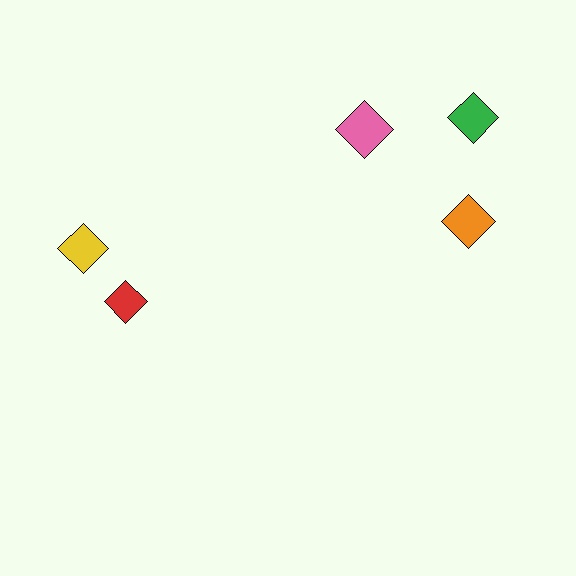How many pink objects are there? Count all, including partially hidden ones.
There is 1 pink object.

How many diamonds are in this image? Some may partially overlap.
There are 5 diamonds.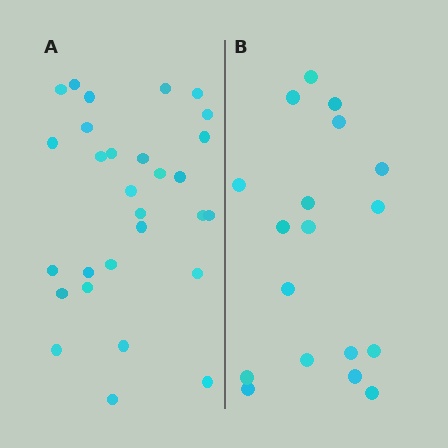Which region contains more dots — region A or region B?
Region A (the left region) has more dots.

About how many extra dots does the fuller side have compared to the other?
Region A has roughly 12 or so more dots than region B.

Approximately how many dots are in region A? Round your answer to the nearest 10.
About 30 dots. (The exact count is 29, which rounds to 30.)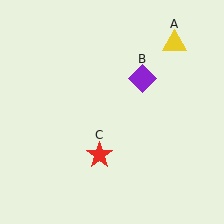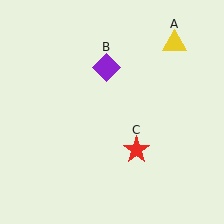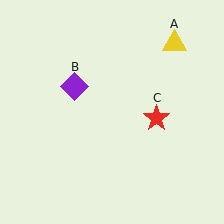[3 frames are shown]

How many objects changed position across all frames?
2 objects changed position: purple diamond (object B), red star (object C).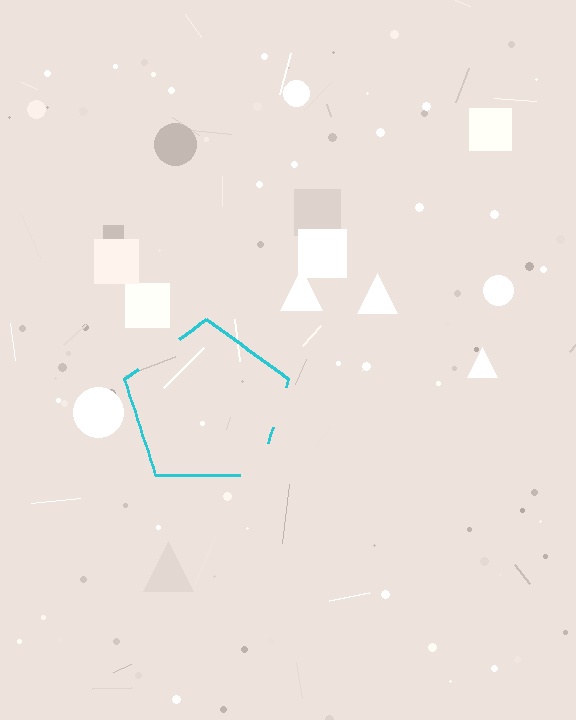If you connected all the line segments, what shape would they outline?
They would outline a pentagon.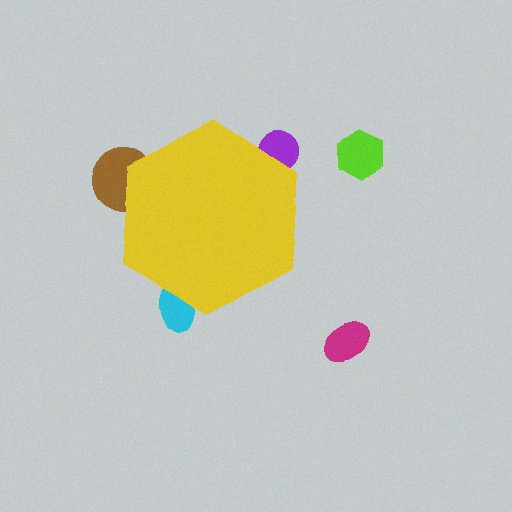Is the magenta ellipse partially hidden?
No, the magenta ellipse is fully visible.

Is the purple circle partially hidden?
Yes, the purple circle is partially hidden behind the yellow hexagon.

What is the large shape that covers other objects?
A yellow hexagon.